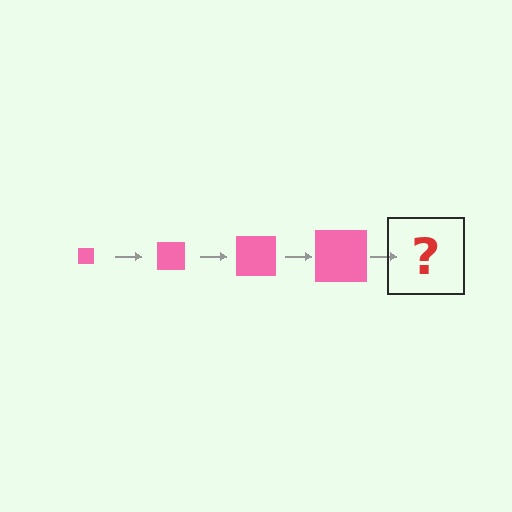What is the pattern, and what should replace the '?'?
The pattern is that the square gets progressively larger each step. The '?' should be a pink square, larger than the previous one.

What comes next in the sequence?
The next element should be a pink square, larger than the previous one.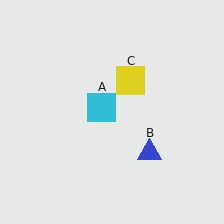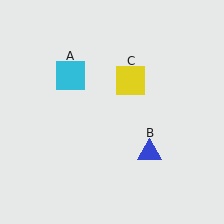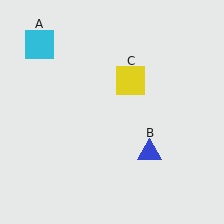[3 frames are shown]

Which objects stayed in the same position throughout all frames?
Blue triangle (object B) and yellow square (object C) remained stationary.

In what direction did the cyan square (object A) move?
The cyan square (object A) moved up and to the left.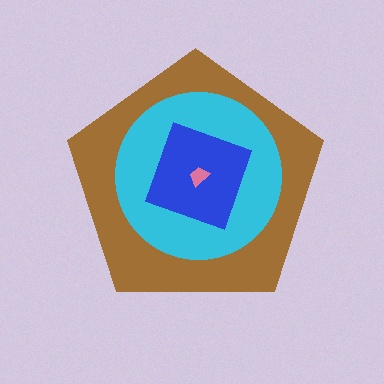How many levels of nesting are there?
4.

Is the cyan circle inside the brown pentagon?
Yes.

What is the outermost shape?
The brown pentagon.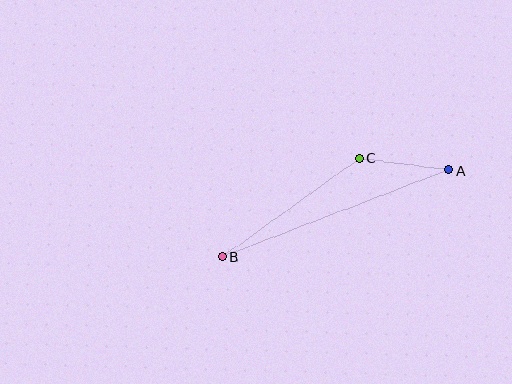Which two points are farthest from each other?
Points A and B are farthest from each other.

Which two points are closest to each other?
Points A and C are closest to each other.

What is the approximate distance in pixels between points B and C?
The distance between B and C is approximately 169 pixels.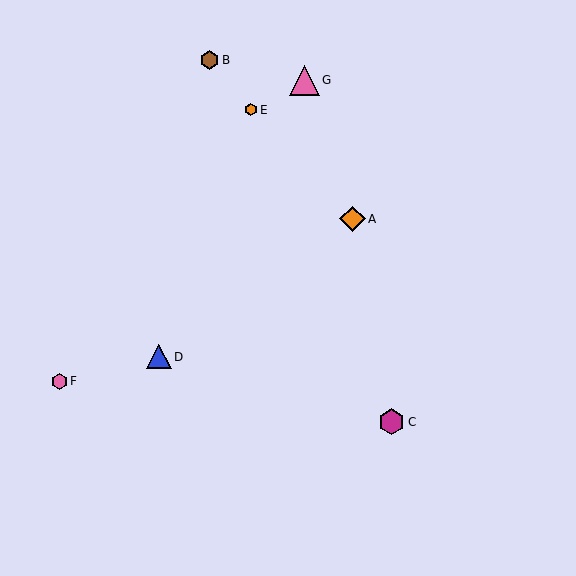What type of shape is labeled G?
Shape G is a pink triangle.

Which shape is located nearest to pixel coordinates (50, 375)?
The pink hexagon (labeled F) at (59, 381) is nearest to that location.